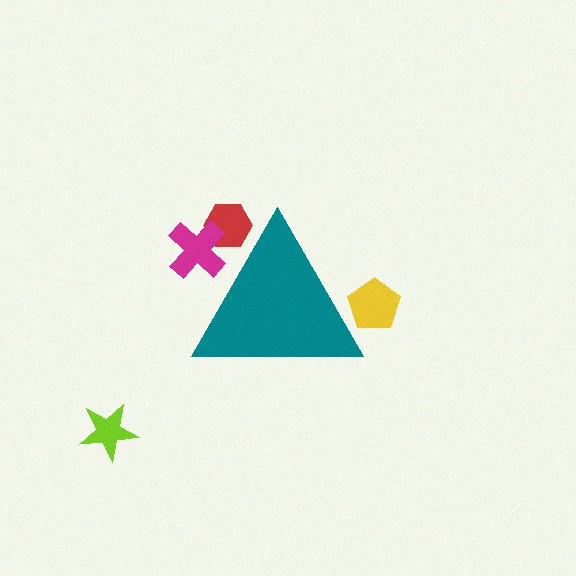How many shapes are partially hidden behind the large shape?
3 shapes are partially hidden.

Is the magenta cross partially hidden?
Yes, the magenta cross is partially hidden behind the teal triangle.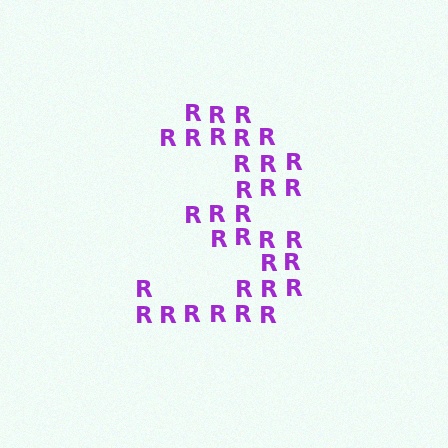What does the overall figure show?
The overall figure shows the digit 3.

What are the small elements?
The small elements are letter R's.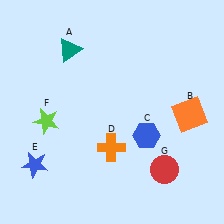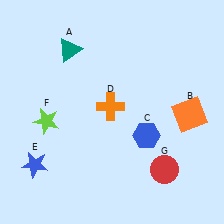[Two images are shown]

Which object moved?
The orange cross (D) moved up.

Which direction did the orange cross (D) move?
The orange cross (D) moved up.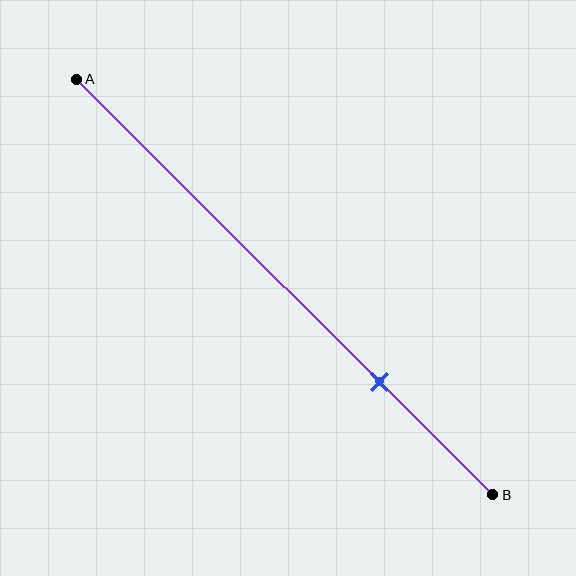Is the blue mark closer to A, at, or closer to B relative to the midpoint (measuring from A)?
The blue mark is closer to point B than the midpoint of segment AB.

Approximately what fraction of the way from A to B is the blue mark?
The blue mark is approximately 75% of the way from A to B.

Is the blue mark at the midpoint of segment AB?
No, the mark is at about 75% from A, not at the 50% midpoint.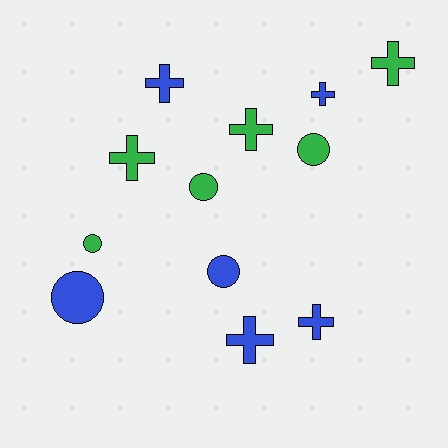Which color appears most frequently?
Blue, with 6 objects.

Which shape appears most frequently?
Cross, with 7 objects.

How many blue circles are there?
There are 2 blue circles.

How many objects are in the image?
There are 12 objects.